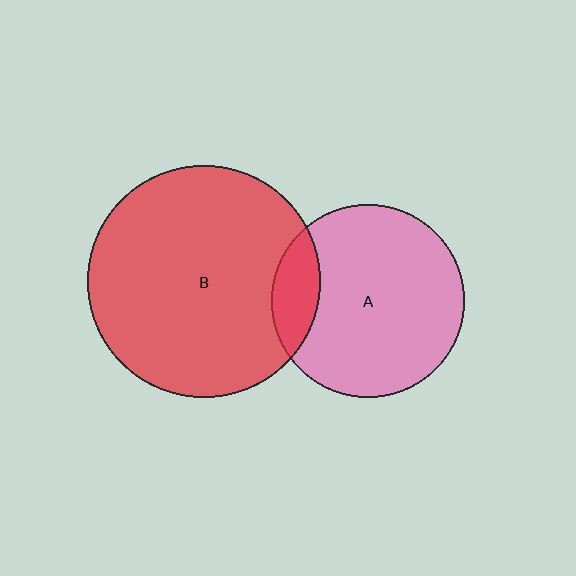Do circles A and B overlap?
Yes.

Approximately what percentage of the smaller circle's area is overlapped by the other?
Approximately 15%.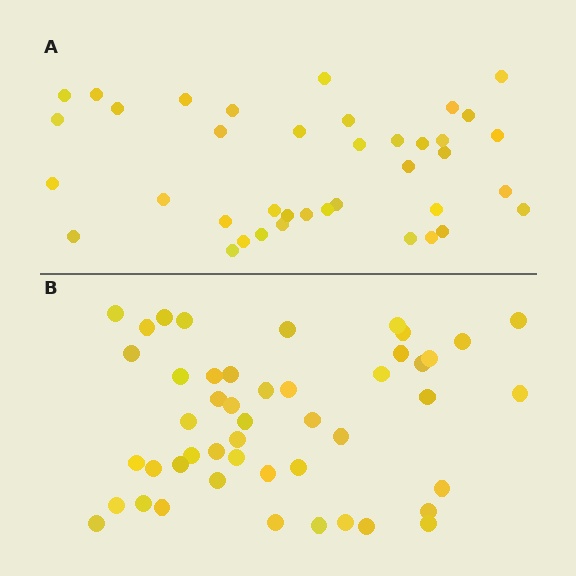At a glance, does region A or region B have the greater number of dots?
Region B (the bottom region) has more dots.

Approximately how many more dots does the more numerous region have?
Region B has roughly 8 or so more dots than region A.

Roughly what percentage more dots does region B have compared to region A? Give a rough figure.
About 25% more.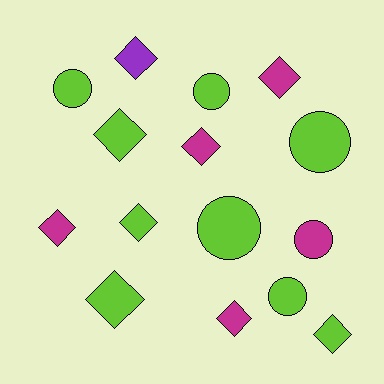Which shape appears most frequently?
Diamond, with 9 objects.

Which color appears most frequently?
Lime, with 9 objects.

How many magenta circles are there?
There is 1 magenta circle.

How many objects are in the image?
There are 15 objects.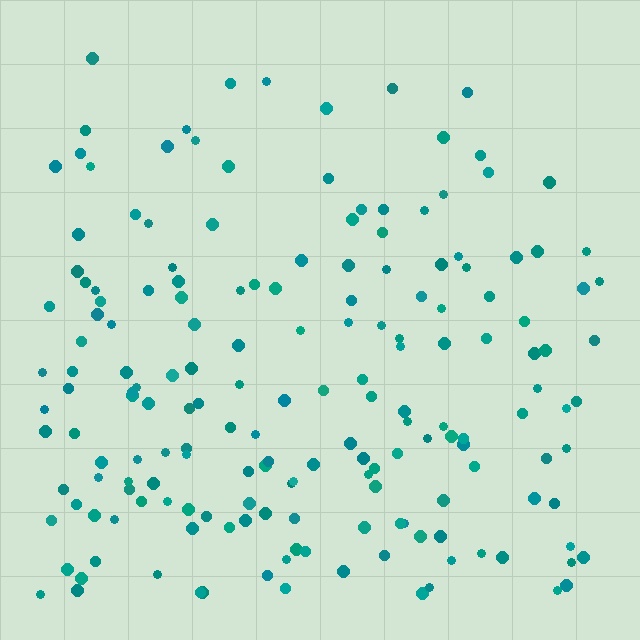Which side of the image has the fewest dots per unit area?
The top.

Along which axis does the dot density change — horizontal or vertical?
Vertical.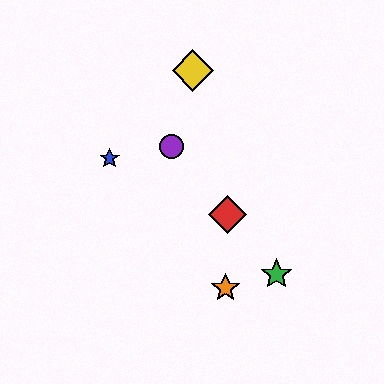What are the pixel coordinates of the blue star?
The blue star is at (110, 159).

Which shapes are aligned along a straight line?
The red diamond, the green star, the purple circle are aligned along a straight line.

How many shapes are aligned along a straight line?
3 shapes (the red diamond, the green star, the purple circle) are aligned along a straight line.